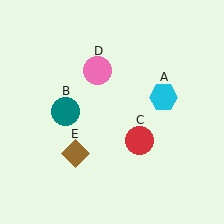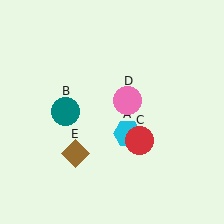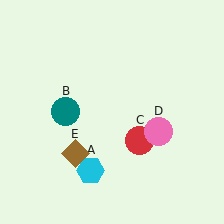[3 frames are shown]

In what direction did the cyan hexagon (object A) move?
The cyan hexagon (object A) moved down and to the left.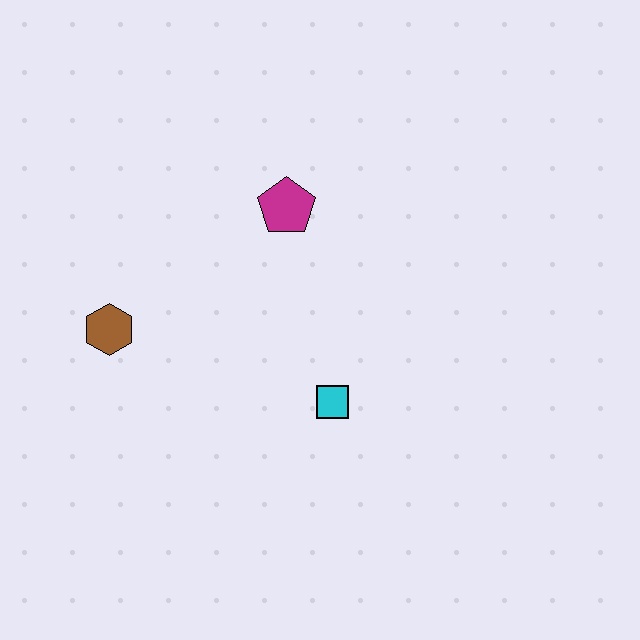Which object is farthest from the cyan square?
The brown hexagon is farthest from the cyan square.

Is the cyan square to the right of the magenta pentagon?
Yes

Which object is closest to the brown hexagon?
The magenta pentagon is closest to the brown hexagon.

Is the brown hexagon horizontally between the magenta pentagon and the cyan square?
No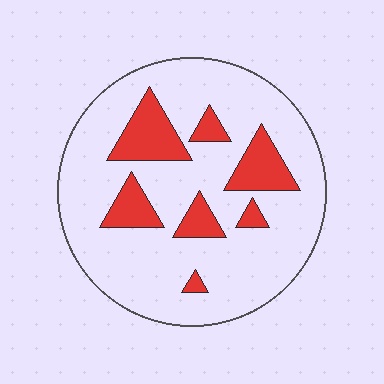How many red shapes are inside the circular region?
7.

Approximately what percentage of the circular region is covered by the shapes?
Approximately 20%.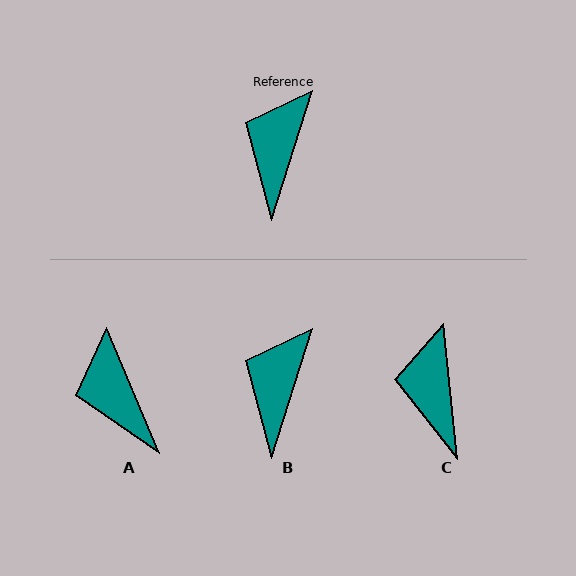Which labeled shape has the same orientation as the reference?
B.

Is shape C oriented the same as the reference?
No, it is off by about 23 degrees.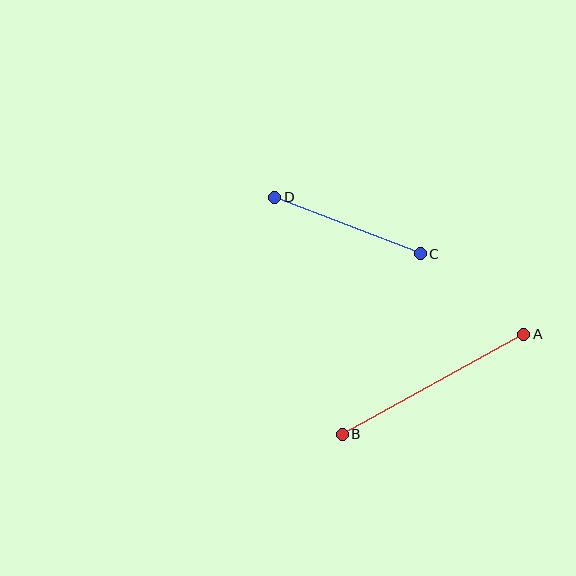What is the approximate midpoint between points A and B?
The midpoint is at approximately (433, 384) pixels.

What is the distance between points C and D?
The distance is approximately 156 pixels.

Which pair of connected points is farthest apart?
Points A and B are farthest apart.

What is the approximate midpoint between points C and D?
The midpoint is at approximately (347, 226) pixels.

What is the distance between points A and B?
The distance is approximately 207 pixels.